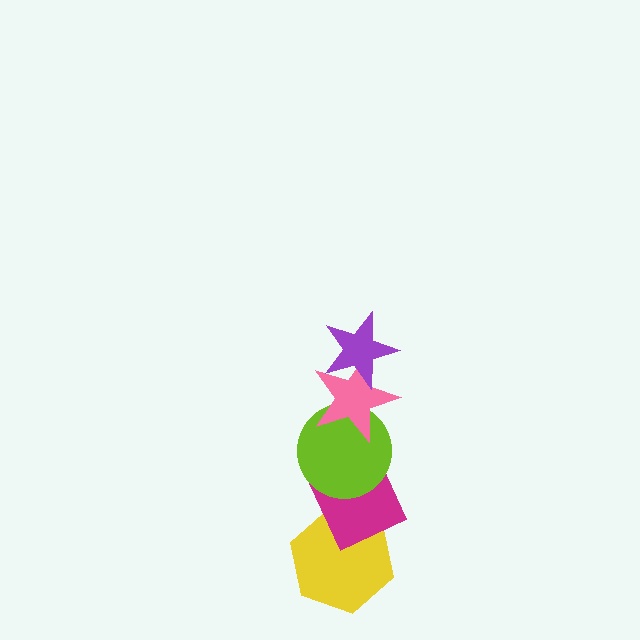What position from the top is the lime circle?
The lime circle is 3rd from the top.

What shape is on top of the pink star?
The purple star is on top of the pink star.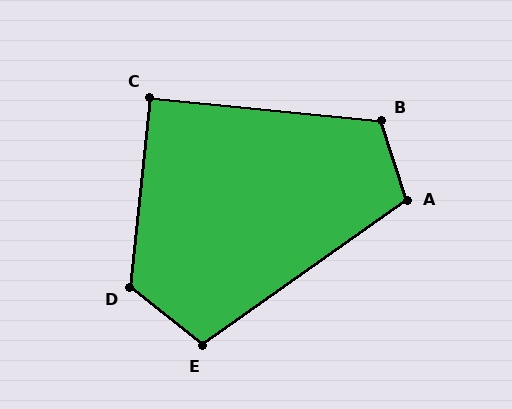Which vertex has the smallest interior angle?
C, at approximately 90 degrees.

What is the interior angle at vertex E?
Approximately 106 degrees (obtuse).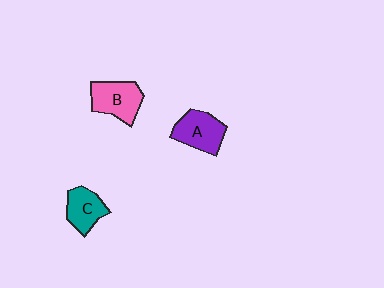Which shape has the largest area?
Shape B (pink).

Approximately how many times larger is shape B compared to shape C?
Approximately 1.2 times.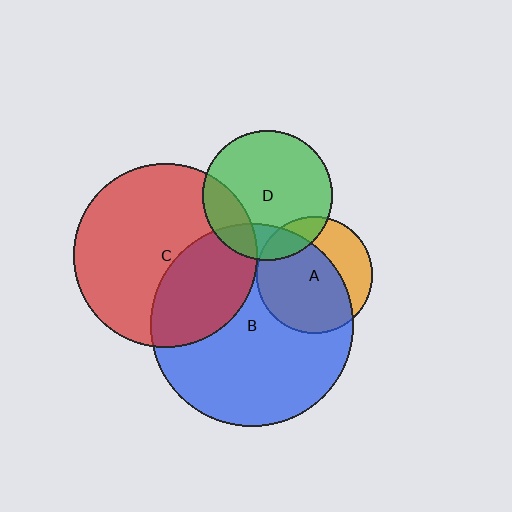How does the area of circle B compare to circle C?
Approximately 1.2 times.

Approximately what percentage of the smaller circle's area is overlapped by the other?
Approximately 20%.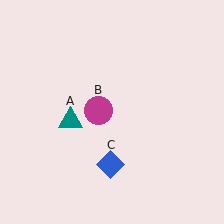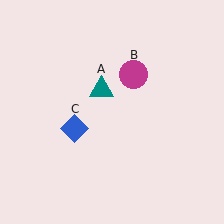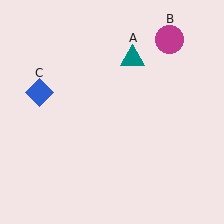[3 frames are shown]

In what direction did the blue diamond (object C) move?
The blue diamond (object C) moved up and to the left.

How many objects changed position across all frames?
3 objects changed position: teal triangle (object A), magenta circle (object B), blue diamond (object C).